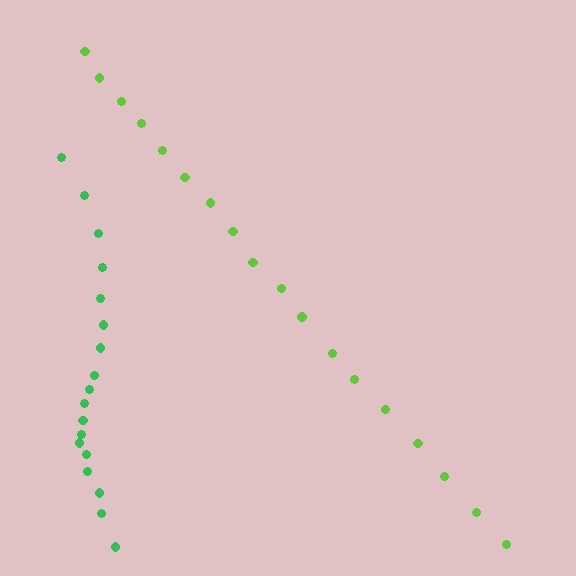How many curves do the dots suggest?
There are 2 distinct paths.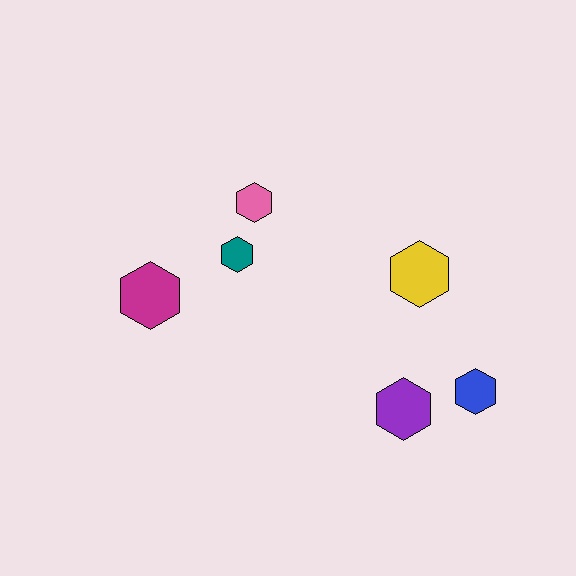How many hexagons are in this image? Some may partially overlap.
There are 6 hexagons.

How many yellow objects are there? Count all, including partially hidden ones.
There is 1 yellow object.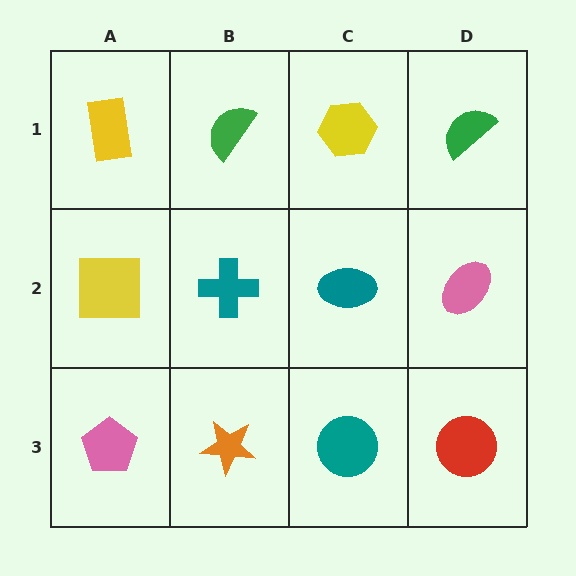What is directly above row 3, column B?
A teal cross.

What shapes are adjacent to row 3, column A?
A yellow square (row 2, column A), an orange star (row 3, column B).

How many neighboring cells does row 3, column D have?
2.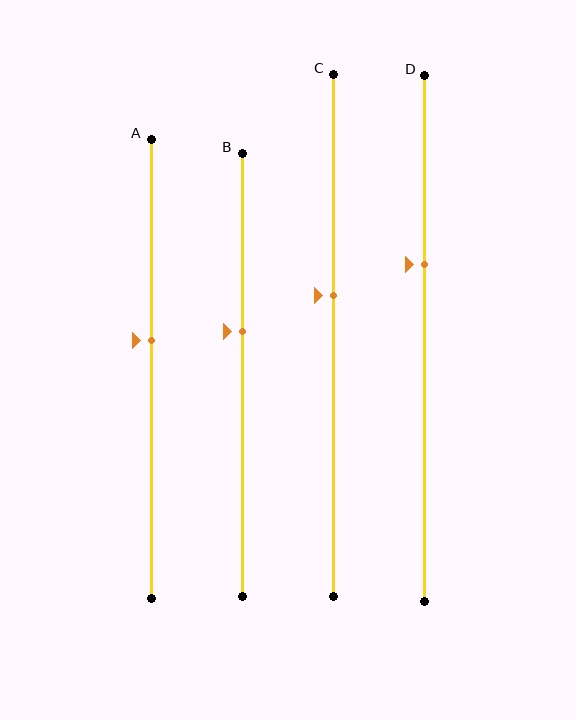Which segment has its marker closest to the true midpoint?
Segment A has its marker closest to the true midpoint.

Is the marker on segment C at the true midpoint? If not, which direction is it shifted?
No, the marker on segment C is shifted upward by about 8% of the segment length.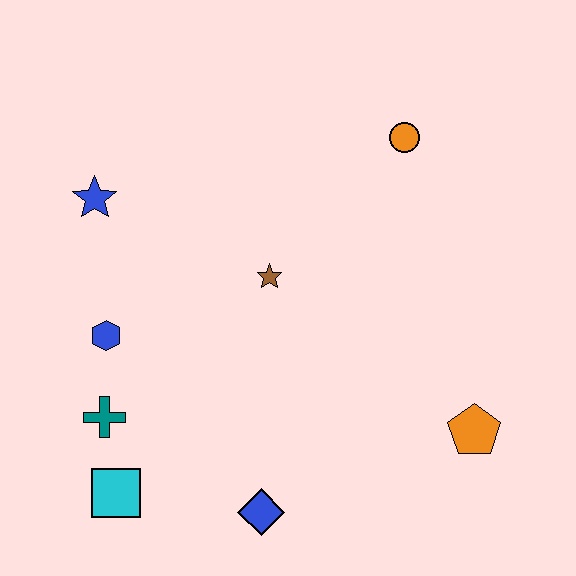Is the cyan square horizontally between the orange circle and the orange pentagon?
No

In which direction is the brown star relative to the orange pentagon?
The brown star is to the left of the orange pentagon.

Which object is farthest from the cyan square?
The orange circle is farthest from the cyan square.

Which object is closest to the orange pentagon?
The blue diamond is closest to the orange pentagon.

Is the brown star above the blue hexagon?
Yes